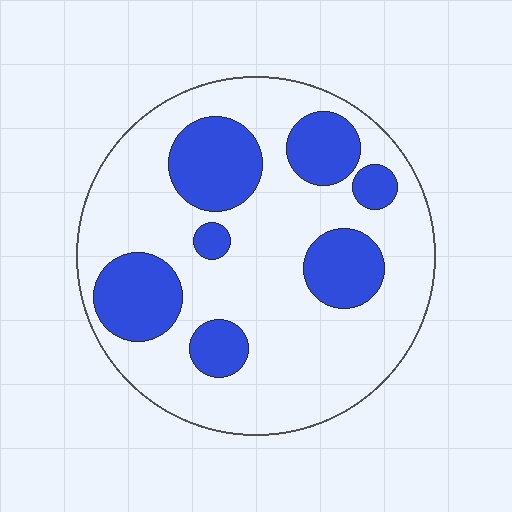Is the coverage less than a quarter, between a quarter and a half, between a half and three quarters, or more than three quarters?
Between a quarter and a half.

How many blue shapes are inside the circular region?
7.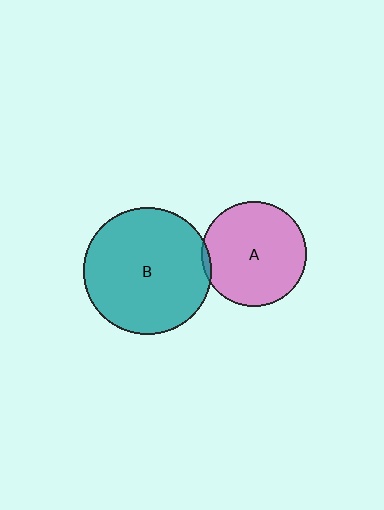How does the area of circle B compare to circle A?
Approximately 1.5 times.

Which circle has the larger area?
Circle B (teal).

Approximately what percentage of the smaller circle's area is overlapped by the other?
Approximately 5%.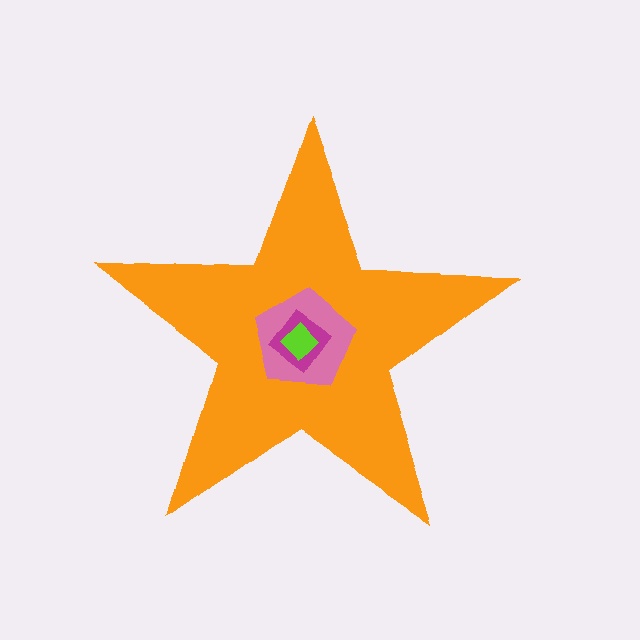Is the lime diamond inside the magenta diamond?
Yes.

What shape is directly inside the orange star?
The pink pentagon.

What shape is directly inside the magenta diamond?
The lime diamond.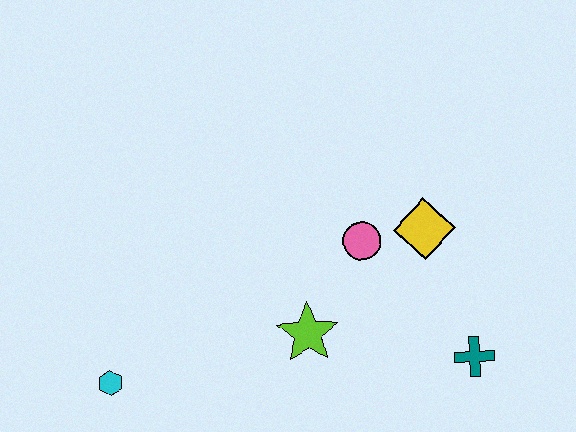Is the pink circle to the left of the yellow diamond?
Yes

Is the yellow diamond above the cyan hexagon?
Yes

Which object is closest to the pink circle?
The yellow diamond is closest to the pink circle.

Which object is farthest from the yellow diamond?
The cyan hexagon is farthest from the yellow diamond.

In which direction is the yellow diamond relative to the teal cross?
The yellow diamond is above the teal cross.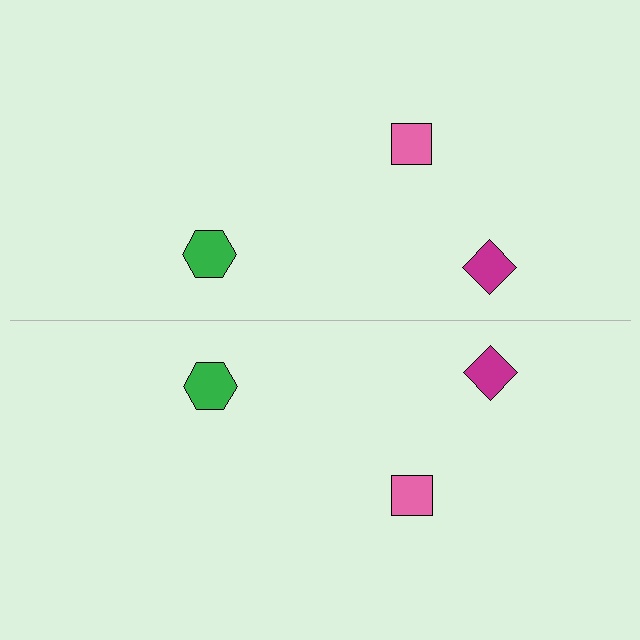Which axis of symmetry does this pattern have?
The pattern has a horizontal axis of symmetry running through the center of the image.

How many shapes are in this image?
There are 6 shapes in this image.